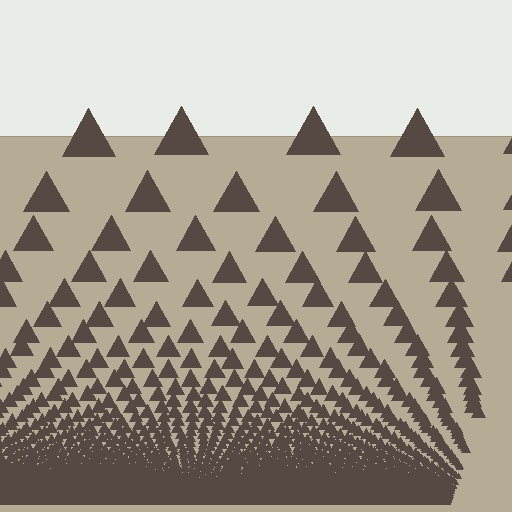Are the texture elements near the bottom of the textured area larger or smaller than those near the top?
Smaller. The gradient is inverted — elements near the bottom are smaller and denser.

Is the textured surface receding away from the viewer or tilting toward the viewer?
The surface appears to tilt toward the viewer. Texture elements get larger and sparser toward the top.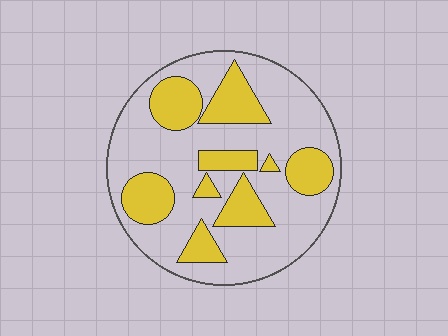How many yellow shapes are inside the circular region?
9.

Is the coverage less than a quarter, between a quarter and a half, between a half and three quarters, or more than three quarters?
Between a quarter and a half.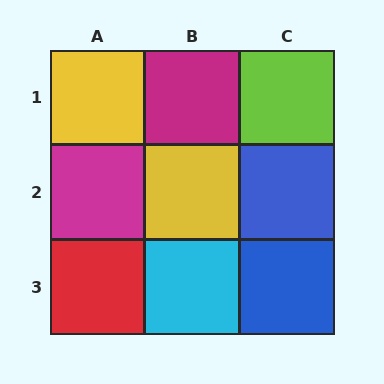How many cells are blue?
2 cells are blue.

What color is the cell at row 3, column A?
Red.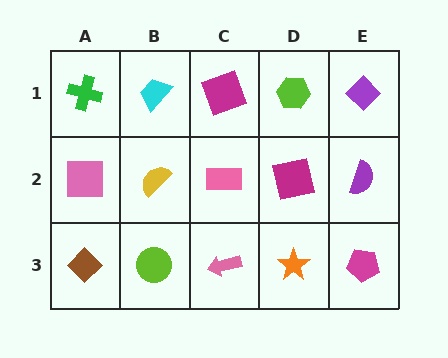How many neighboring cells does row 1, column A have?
2.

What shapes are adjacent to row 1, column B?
A yellow semicircle (row 2, column B), a green cross (row 1, column A), a magenta square (row 1, column C).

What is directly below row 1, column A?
A pink square.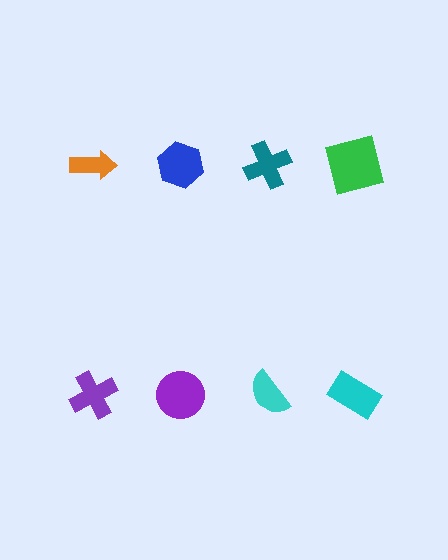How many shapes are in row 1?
4 shapes.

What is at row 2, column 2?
A purple circle.